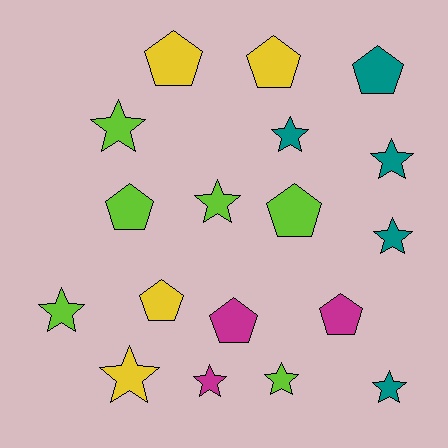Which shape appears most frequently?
Star, with 10 objects.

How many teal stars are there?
There are 4 teal stars.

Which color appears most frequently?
Lime, with 6 objects.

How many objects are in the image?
There are 18 objects.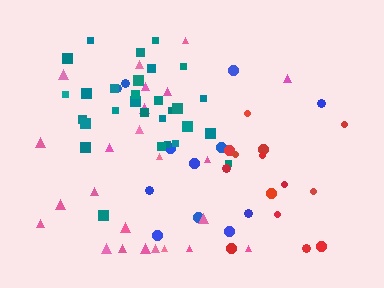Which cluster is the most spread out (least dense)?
Blue.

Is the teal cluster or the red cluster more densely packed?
Teal.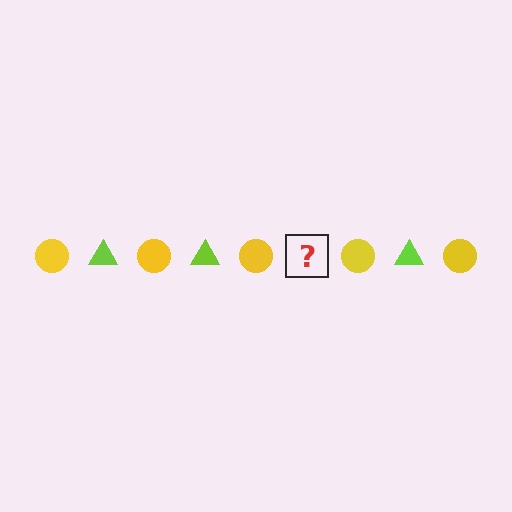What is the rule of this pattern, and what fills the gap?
The rule is that the pattern alternates between yellow circle and lime triangle. The gap should be filled with a lime triangle.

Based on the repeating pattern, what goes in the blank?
The blank should be a lime triangle.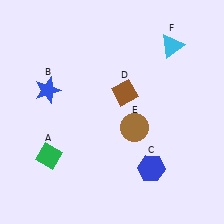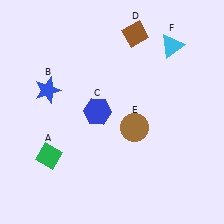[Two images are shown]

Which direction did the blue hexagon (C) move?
The blue hexagon (C) moved up.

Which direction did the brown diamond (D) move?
The brown diamond (D) moved up.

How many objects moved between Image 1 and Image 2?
2 objects moved between the two images.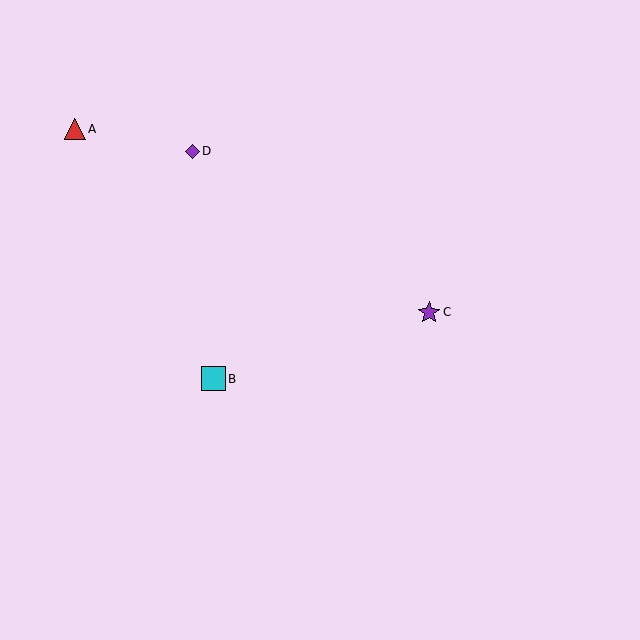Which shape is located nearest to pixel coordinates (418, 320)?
The purple star (labeled C) at (429, 312) is nearest to that location.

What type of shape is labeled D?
Shape D is a purple diamond.